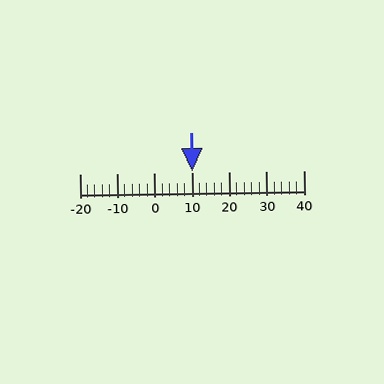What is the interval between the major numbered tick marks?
The major tick marks are spaced 10 units apart.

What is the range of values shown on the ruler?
The ruler shows values from -20 to 40.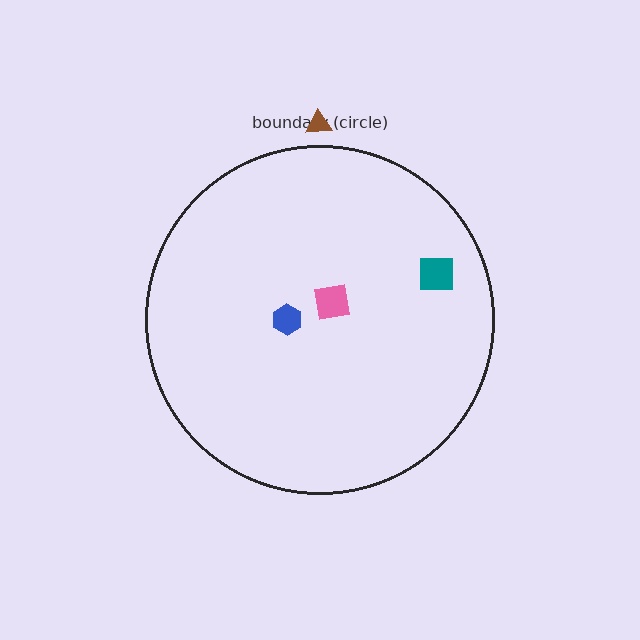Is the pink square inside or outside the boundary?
Inside.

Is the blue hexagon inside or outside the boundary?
Inside.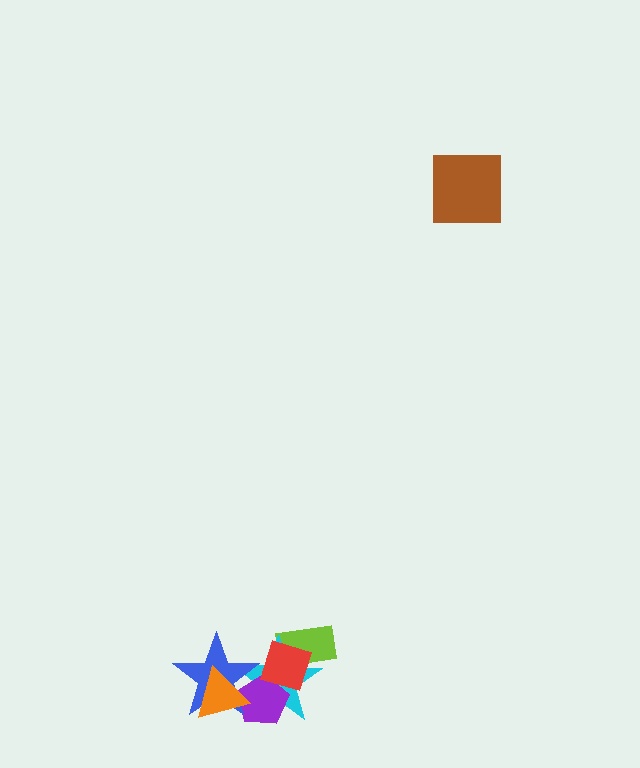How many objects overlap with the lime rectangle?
2 objects overlap with the lime rectangle.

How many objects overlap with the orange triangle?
3 objects overlap with the orange triangle.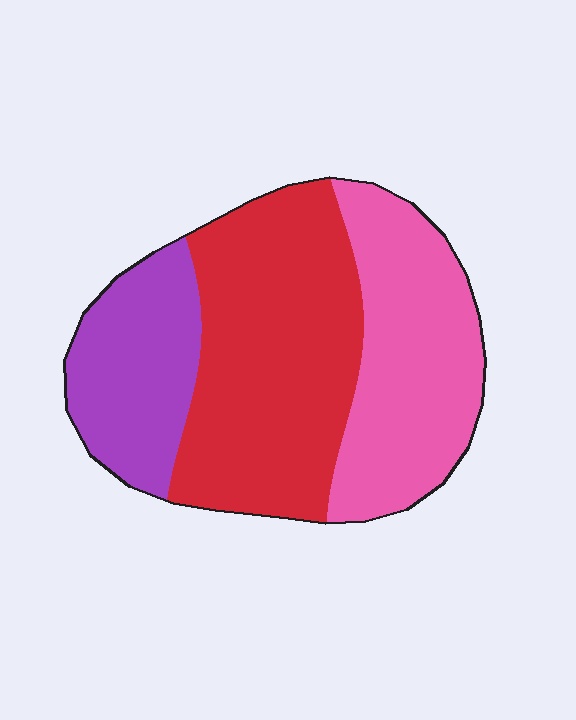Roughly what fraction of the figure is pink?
Pink covers about 35% of the figure.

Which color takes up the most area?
Red, at roughly 45%.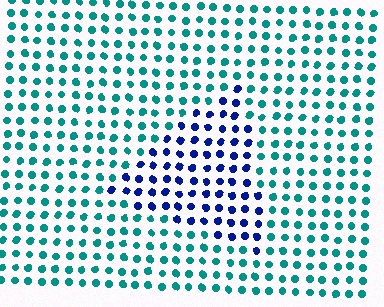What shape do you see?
I see a triangle.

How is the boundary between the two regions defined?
The boundary is defined purely by a slight shift in hue (about 56 degrees). Spacing, size, and orientation are identical on both sides.